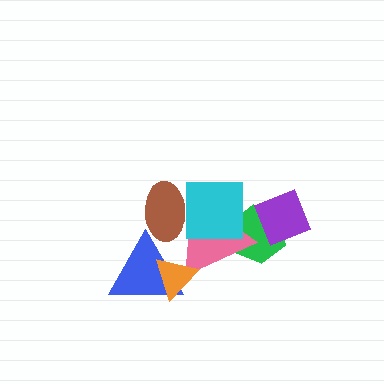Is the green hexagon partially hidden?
Yes, it is partially covered by another shape.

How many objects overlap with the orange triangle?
2 objects overlap with the orange triangle.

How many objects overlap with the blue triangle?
3 objects overlap with the blue triangle.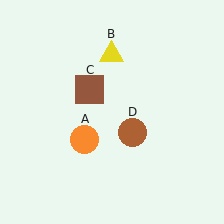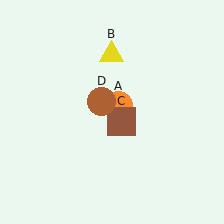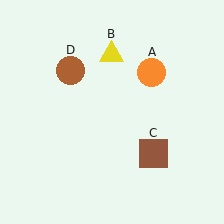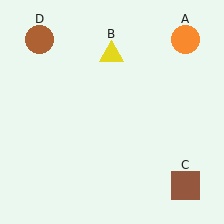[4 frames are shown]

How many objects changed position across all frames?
3 objects changed position: orange circle (object A), brown square (object C), brown circle (object D).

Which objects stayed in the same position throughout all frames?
Yellow triangle (object B) remained stationary.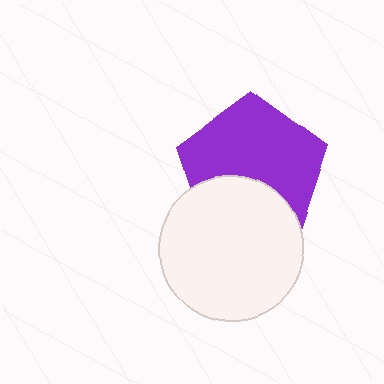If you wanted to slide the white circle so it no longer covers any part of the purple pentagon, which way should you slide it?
Slide it down — that is the most direct way to separate the two shapes.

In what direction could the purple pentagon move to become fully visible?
The purple pentagon could move up. That would shift it out from behind the white circle entirely.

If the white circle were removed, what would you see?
You would see the complete purple pentagon.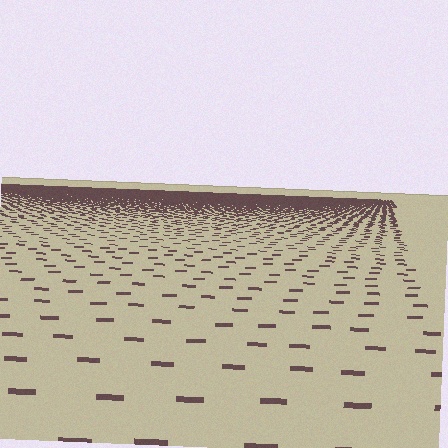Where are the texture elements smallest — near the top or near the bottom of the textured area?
Near the top.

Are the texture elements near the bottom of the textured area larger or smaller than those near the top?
Larger. Near the bottom, elements are closer to the viewer and appear at a bigger on-screen size.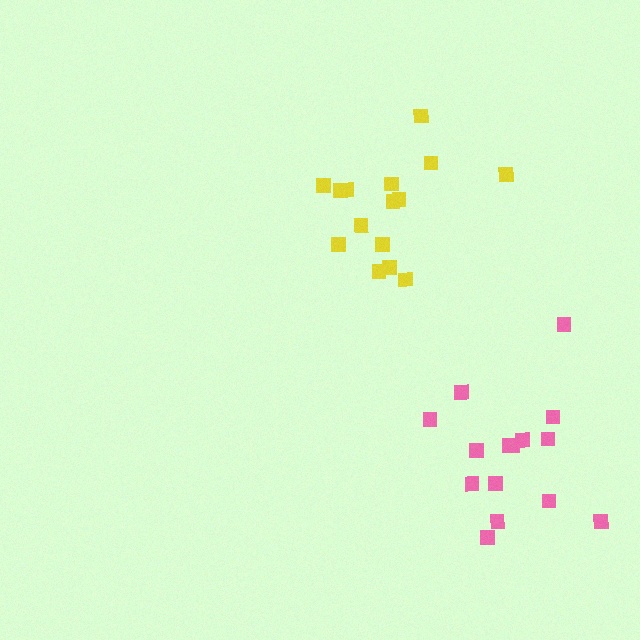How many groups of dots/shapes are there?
There are 2 groups.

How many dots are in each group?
Group 1: 15 dots, Group 2: 15 dots (30 total).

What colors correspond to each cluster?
The clusters are colored: yellow, pink.